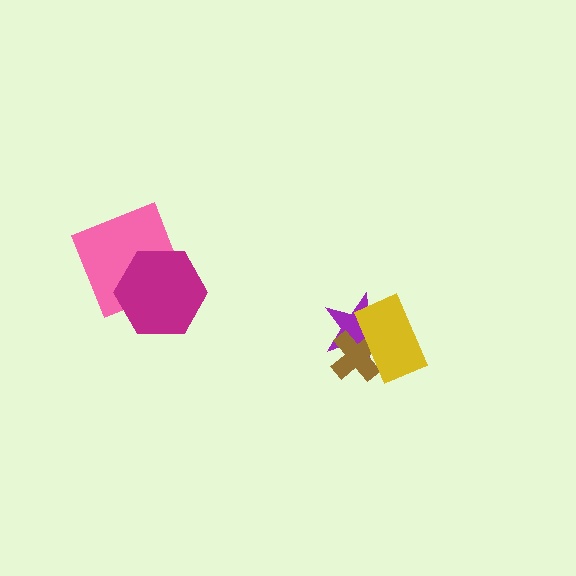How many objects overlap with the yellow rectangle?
2 objects overlap with the yellow rectangle.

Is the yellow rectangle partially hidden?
No, no other shape covers it.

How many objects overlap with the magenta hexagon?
1 object overlaps with the magenta hexagon.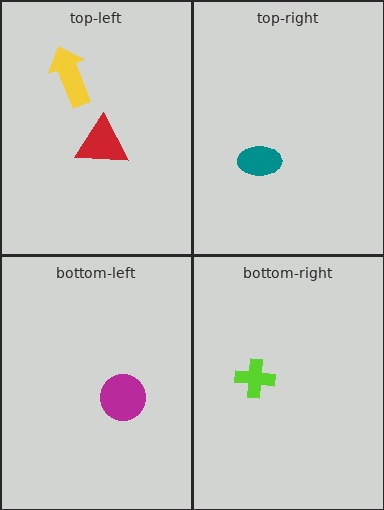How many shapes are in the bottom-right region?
1.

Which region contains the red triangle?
The top-left region.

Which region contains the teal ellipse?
The top-right region.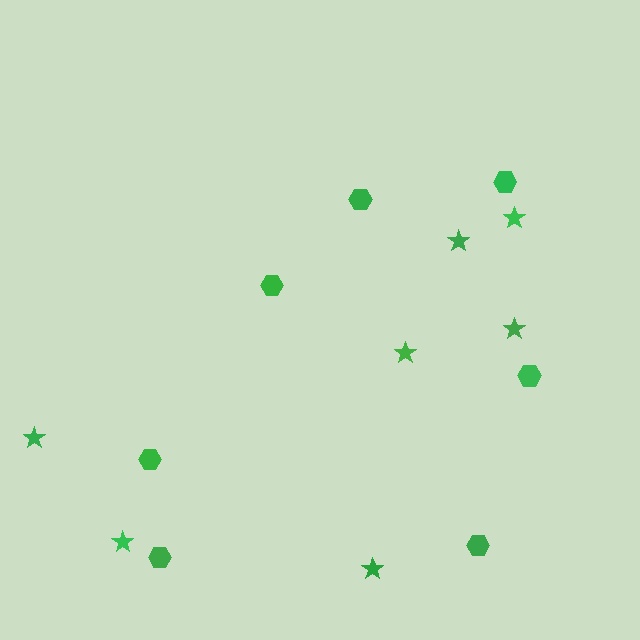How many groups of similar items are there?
There are 2 groups: one group of hexagons (7) and one group of stars (7).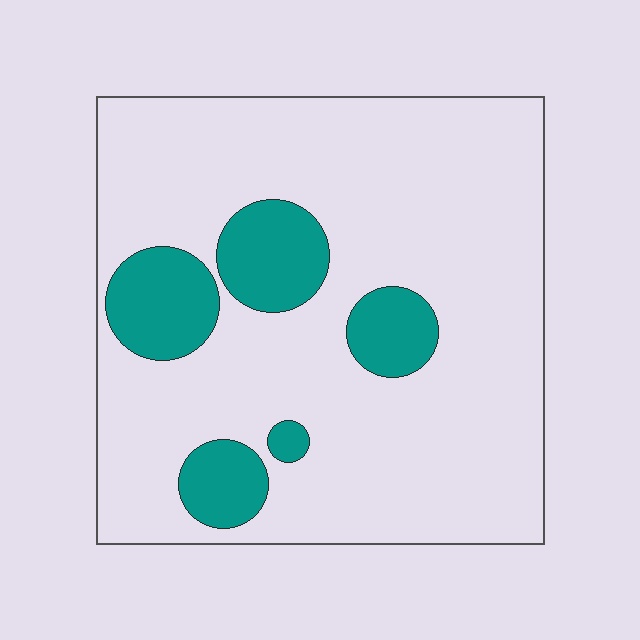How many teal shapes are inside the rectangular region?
5.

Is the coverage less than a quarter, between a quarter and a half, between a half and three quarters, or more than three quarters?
Less than a quarter.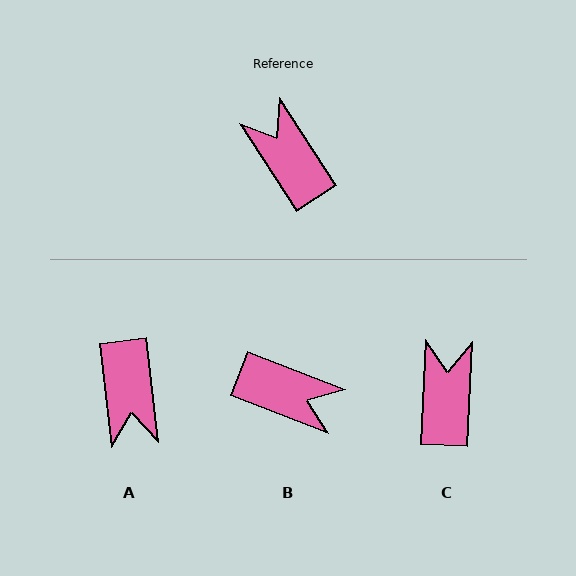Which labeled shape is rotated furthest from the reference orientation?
A, about 154 degrees away.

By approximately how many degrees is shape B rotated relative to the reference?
Approximately 144 degrees clockwise.